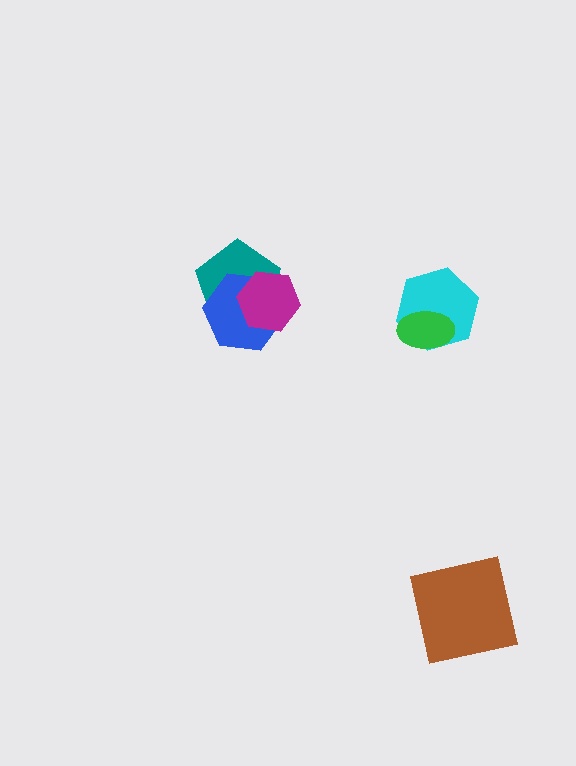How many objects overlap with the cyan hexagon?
1 object overlaps with the cyan hexagon.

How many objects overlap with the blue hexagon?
2 objects overlap with the blue hexagon.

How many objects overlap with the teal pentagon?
2 objects overlap with the teal pentagon.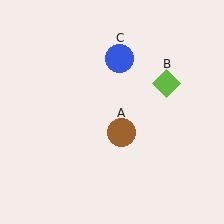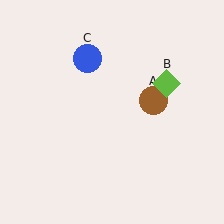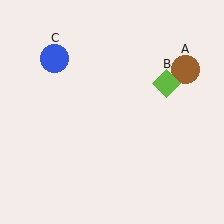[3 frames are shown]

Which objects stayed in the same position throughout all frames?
Lime diamond (object B) remained stationary.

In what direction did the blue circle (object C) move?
The blue circle (object C) moved left.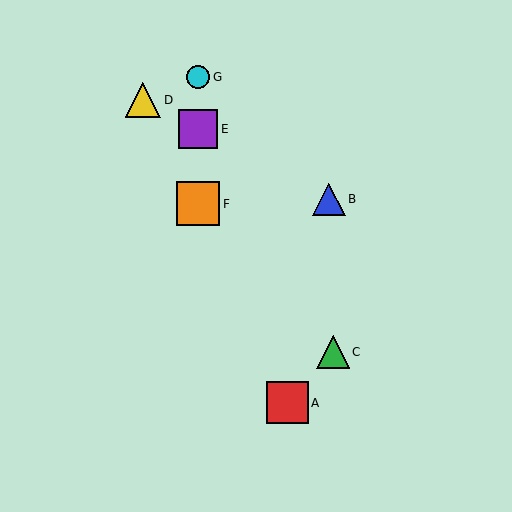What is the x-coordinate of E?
Object E is at x≈198.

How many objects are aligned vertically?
3 objects (E, F, G) are aligned vertically.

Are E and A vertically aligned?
No, E is at x≈198 and A is at x≈288.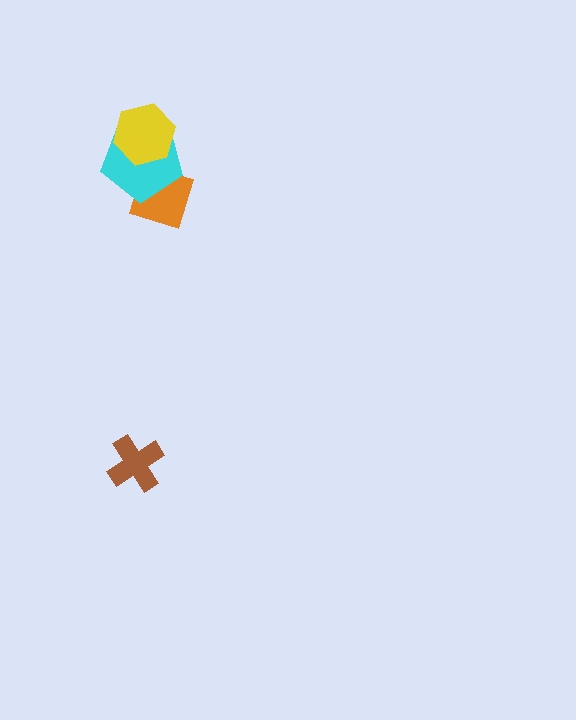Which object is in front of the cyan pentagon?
The yellow hexagon is in front of the cyan pentagon.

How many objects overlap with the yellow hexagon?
1 object overlaps with the yellow hexagon.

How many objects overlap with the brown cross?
0 objects overlap with the brown cross.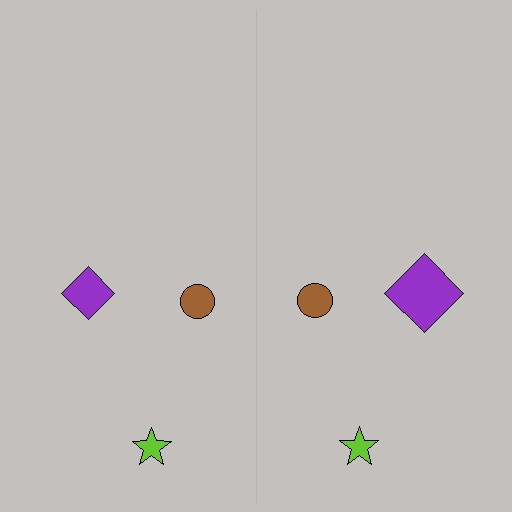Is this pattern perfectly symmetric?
No, the pattern is not perfectly symmetric. The purple diamond on the right side has a different size than its mirror counterpart.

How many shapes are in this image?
There are 6 shapes in this image.